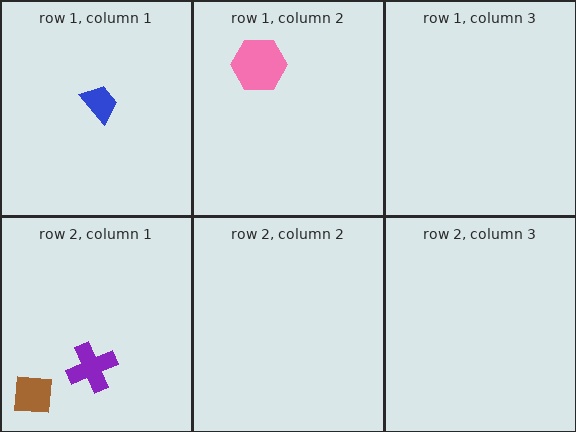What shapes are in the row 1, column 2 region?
The pink hexagon.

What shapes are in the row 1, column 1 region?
The blue trapezoid.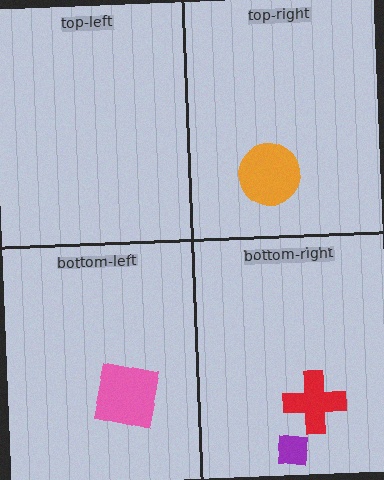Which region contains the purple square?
The bottom-right region.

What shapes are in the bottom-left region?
The pink square.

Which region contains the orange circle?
The top-right region.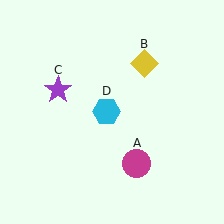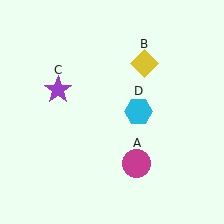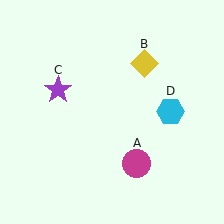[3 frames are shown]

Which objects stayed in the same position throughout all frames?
Magenta circle (object A) and yellow diamond (object B) and purple star (object C) remained stationary.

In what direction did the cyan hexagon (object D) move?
The cyan hexagon (object D) moved right.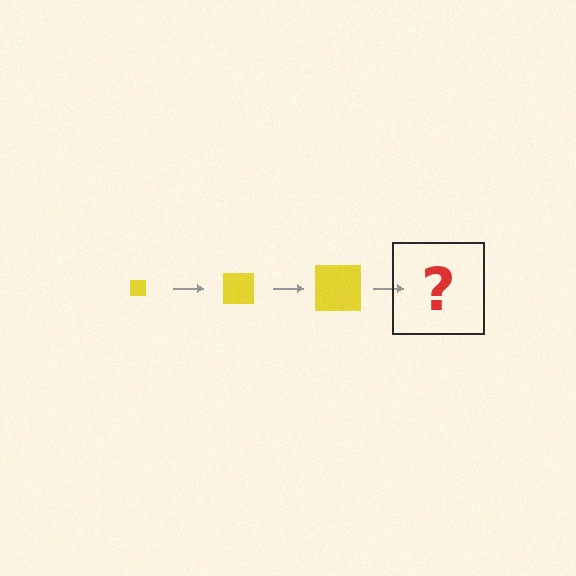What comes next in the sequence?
The next element should be a yellow square, larger than the previous one.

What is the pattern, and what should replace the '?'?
The pattern is that the square gets progressively larger each step. The '?' should be a yellow square, larger than the previous one.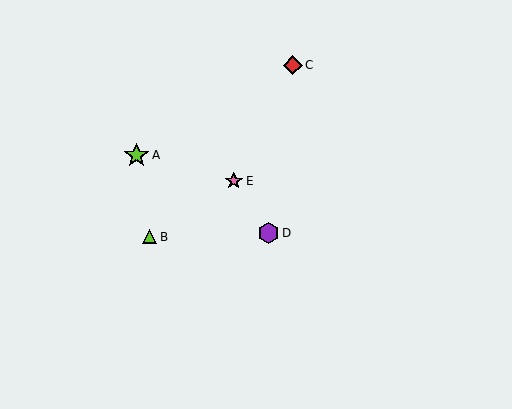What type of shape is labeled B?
Shape B is a lime triangle.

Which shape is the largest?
The lime star (labeled A) is the largest.